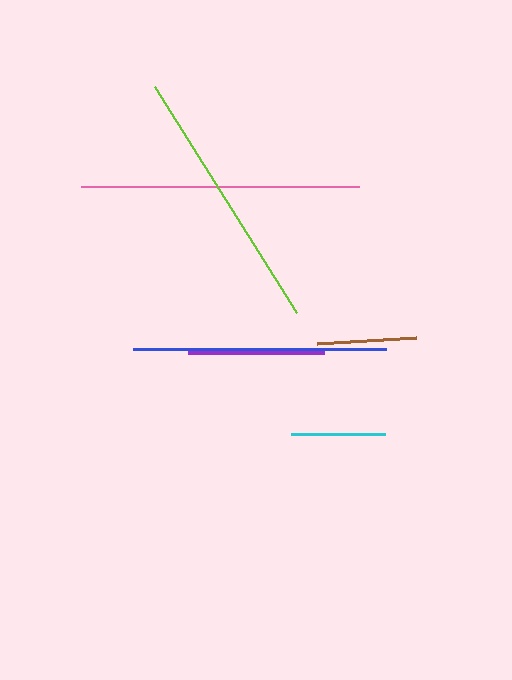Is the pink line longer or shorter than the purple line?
The pink line is longer than the purple line.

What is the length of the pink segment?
The pink segment is approximately 277 pixels long.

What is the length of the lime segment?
The lime segment is approximately 267 pixels long.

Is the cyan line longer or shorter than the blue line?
The blue line is longer than the cyan line.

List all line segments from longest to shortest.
From longest to shortest: pink, lime, blue, purple, brown, cyan.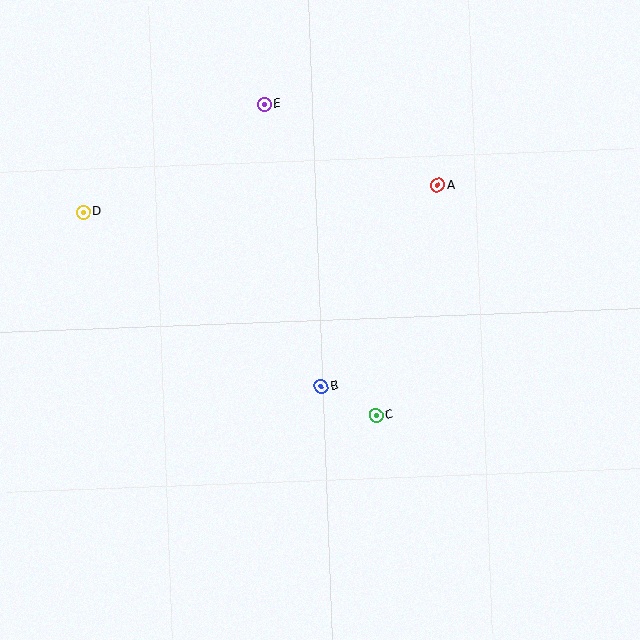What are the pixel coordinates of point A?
Point A is at (438, 185).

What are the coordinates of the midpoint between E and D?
The midpoint between E and D is at (174, 158).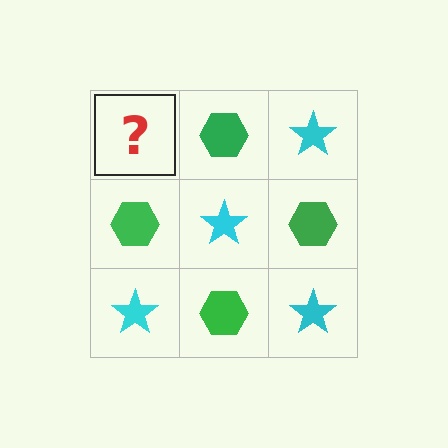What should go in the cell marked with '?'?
The missing cell should contain a cyan star.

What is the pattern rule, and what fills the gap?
The rule is that it alternates cyan star and green hexagon in a checkerboard pattern. The gap should be filled with a cyan star.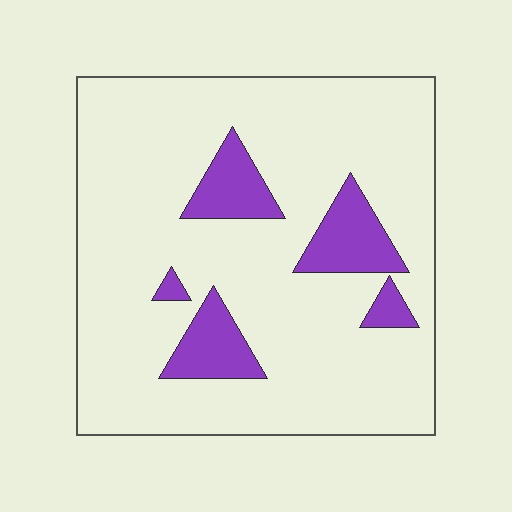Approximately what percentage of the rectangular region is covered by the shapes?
Approximately 15%.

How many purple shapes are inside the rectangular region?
5.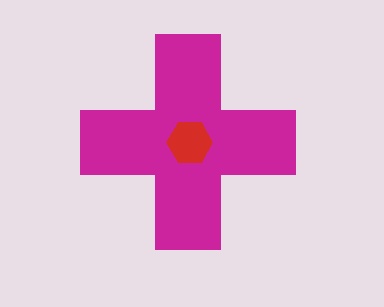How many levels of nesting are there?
2.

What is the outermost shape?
The magenta cross.